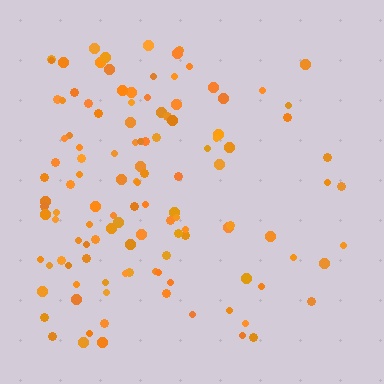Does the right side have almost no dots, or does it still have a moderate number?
Still a moderate number, just noticeably fewer than the left.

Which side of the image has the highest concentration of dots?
The left.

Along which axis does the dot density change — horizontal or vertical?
Horizontal.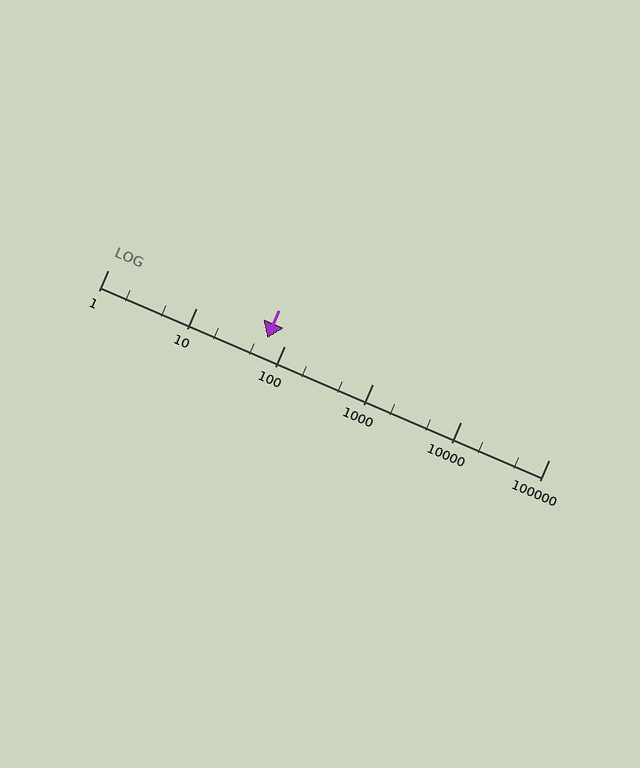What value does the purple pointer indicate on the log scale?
The pointer indicates approximately 64.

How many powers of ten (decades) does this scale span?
The scale spans 5 decades, from 1 to 100000.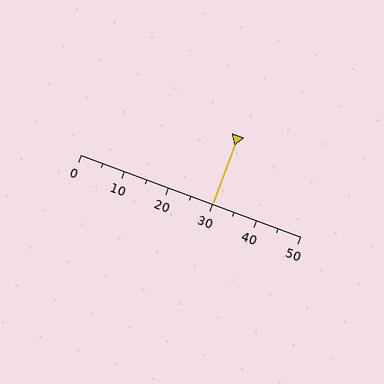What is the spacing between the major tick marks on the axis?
The major ticks are spaced 10 apart.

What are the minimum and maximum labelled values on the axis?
The axis runs from 0 to 50.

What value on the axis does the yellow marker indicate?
The marker indicates approximately 30.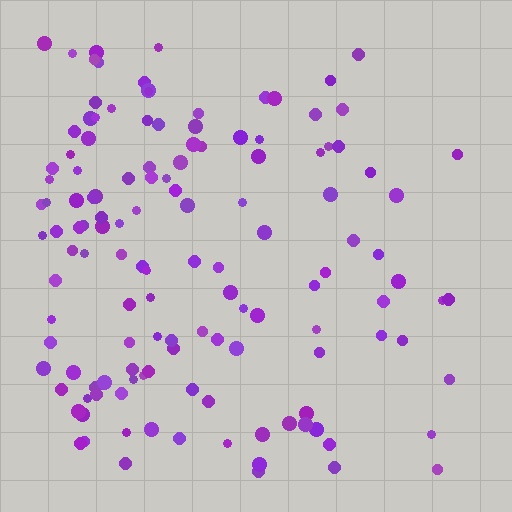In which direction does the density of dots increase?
From right to left, with the left side densest.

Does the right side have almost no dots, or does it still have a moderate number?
Still a moderate number, just noticeably fewer than the left.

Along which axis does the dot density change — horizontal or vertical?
Horizontal.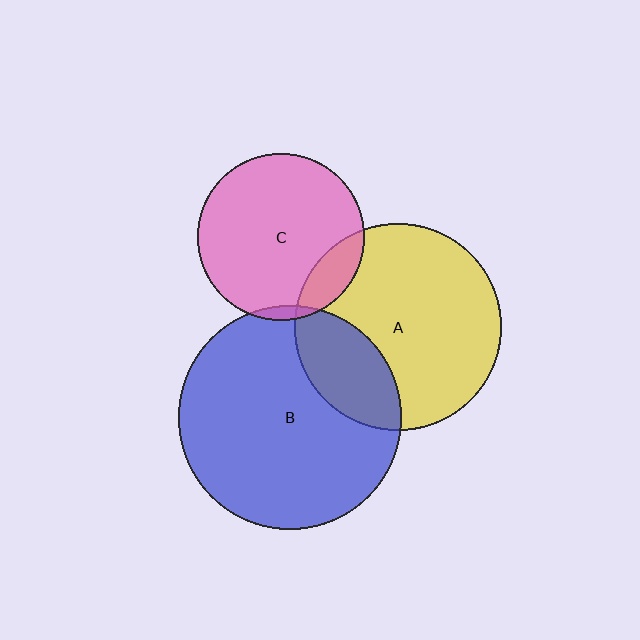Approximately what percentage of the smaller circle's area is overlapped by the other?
Approximately 5%.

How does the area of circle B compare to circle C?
Approximately 1.8 times.